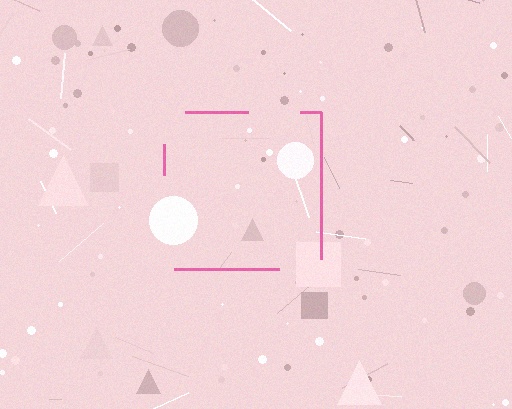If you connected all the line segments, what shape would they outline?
They would outline a square.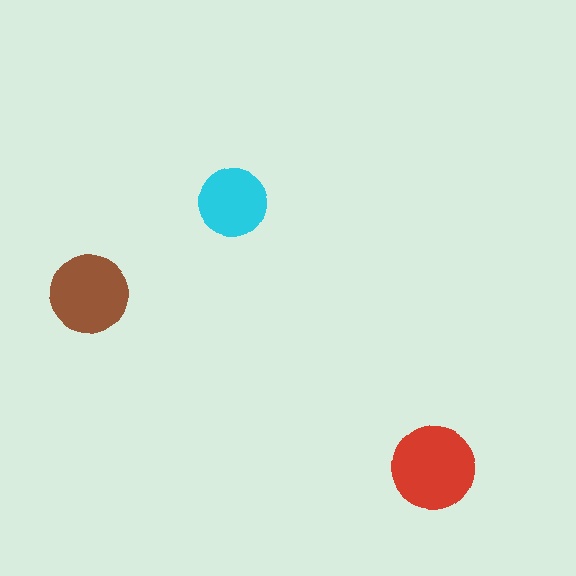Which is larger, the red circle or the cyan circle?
The red one.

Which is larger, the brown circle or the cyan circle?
The brown one.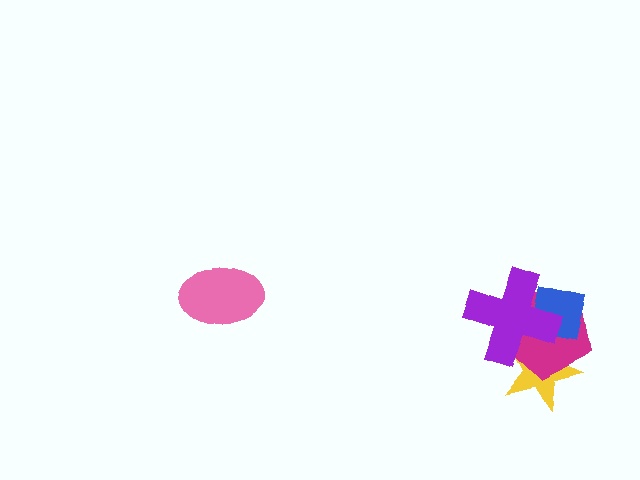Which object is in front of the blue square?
The purple cross is in front of the blue square.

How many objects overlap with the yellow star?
3 objects overlap with the yellow star.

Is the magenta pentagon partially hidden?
Yes, it is partially covered by another shape.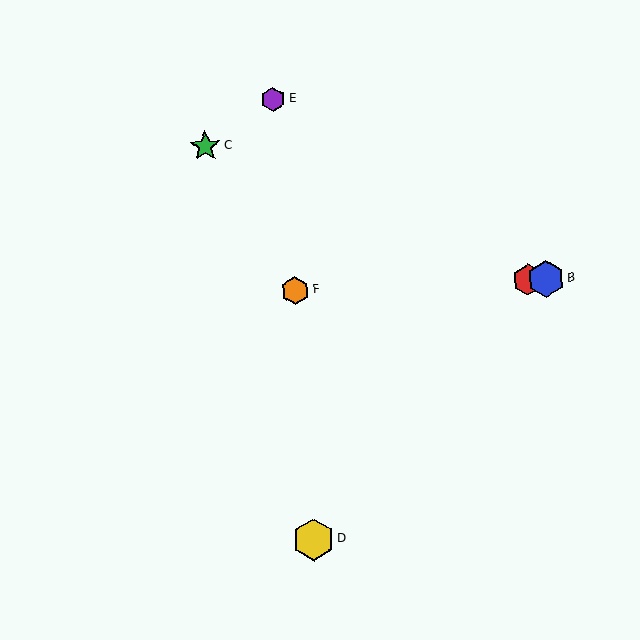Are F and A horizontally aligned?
Yes, both are at y≈290.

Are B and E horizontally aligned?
No, B is at y≈279 and E is at y≈99.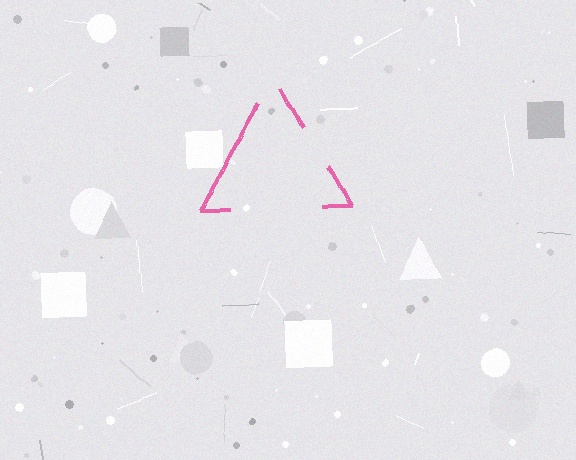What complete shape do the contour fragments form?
The contour fragments form a triangle.